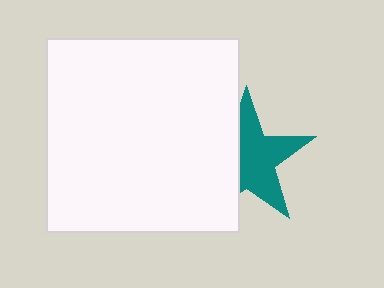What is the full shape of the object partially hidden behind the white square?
The partially hidden object is a teal star.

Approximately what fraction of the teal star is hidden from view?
Roughly 40% of the teal star is hidden behind the white square.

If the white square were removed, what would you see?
You would see the complete teal star.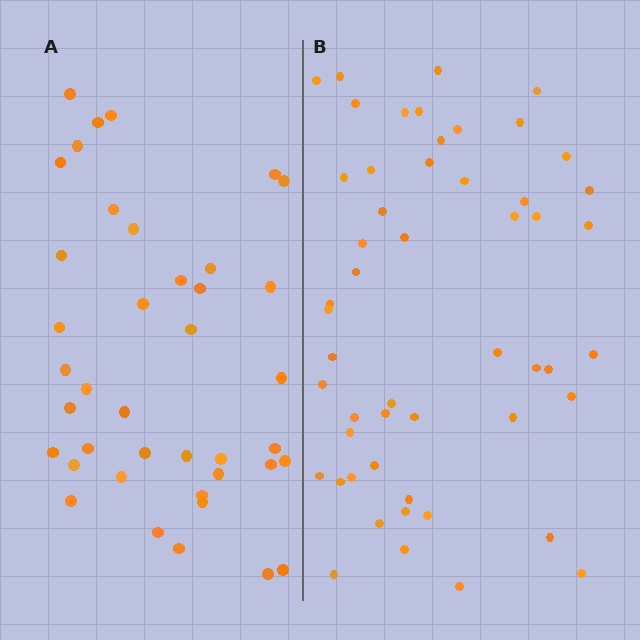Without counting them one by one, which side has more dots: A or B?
Region B (the right region) has more dots.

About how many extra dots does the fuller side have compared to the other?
Region B has roughly 12 or so more dots than region A.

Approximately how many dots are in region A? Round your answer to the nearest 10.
About 40 dots.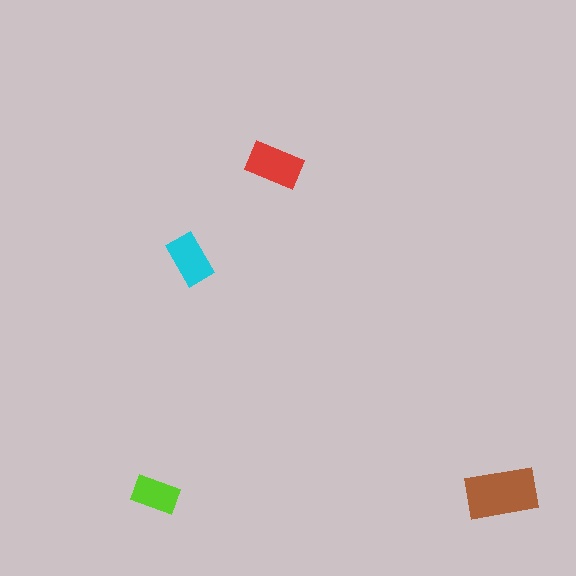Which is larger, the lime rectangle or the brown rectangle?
The brown one.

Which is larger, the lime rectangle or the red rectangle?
The red one.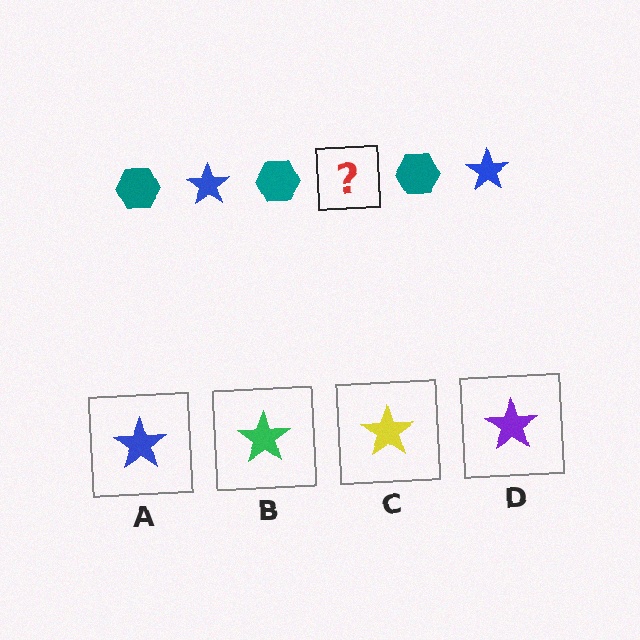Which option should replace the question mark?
Option A.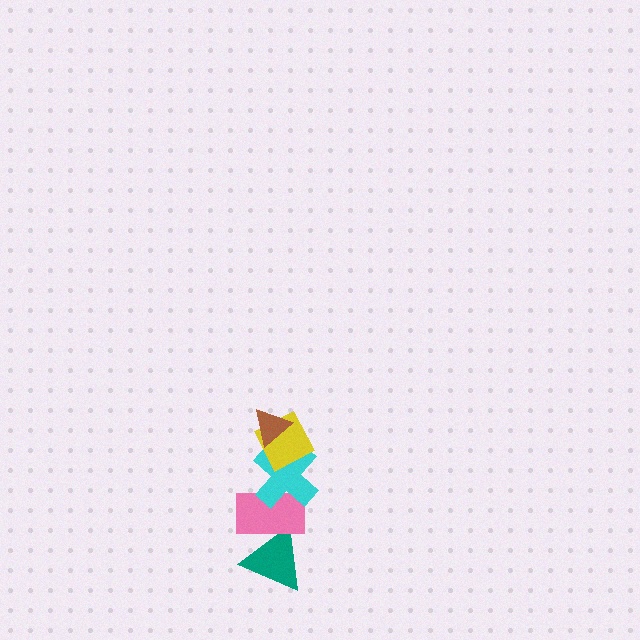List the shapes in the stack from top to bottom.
From top to bottom: the brown triangle, the yellow diamond, the cyan cross, the pink rectangle, the teal triangle.